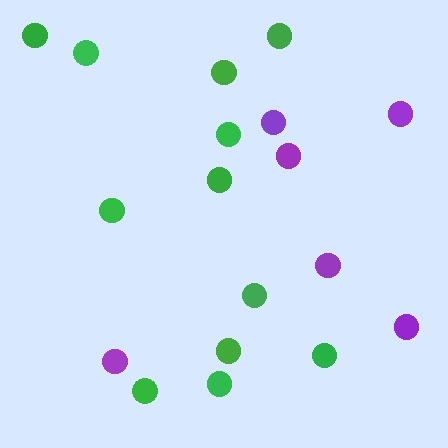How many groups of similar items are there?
There are 2 groups: one group of green circles (12) and one group of purple circles (6).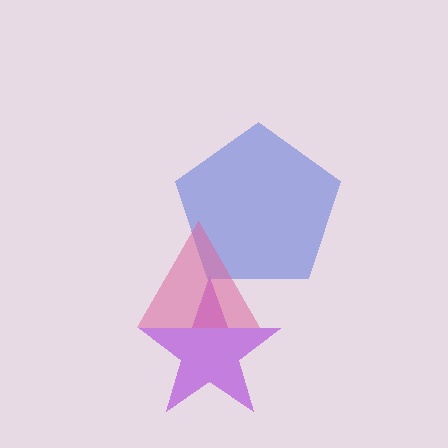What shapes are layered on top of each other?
The layered shapes are: a blue pentagon, a purple star, a pink triangle.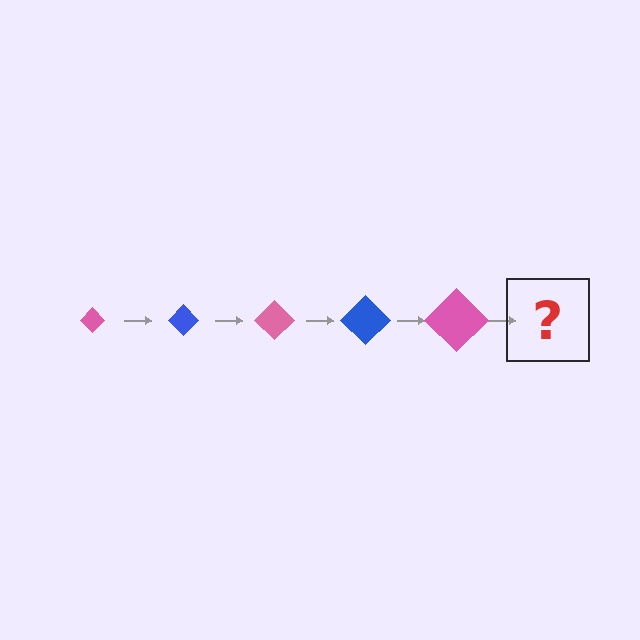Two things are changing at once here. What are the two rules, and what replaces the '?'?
The two rules are that the diamond grows larger each step and the color cycles through pink and blue. The '?' should be a blue diamond, larger than the previous one.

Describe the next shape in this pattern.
It should be a blue diamond, larger than the previous one.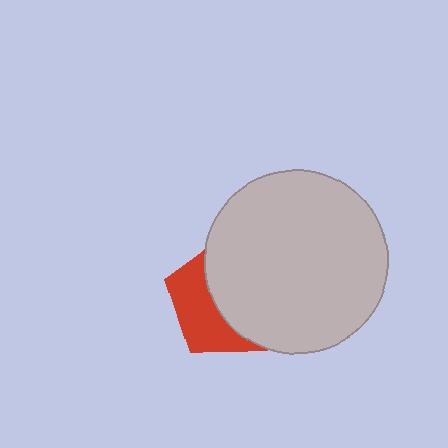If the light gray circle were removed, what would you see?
You would see the complete red pentagon.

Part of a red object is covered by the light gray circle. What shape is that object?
It is a pentagon.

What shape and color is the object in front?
The object in front is a light gray circle.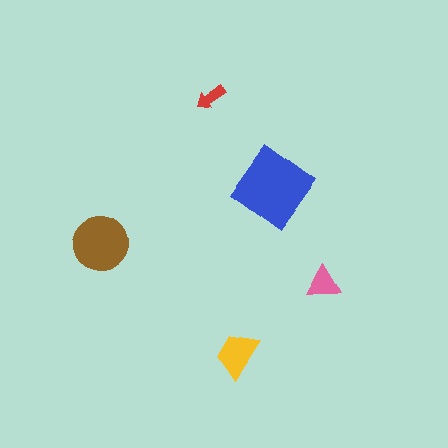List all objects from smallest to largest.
The red arrow, the pink triangle, the yellow trapezoid, the brown circle, the blue diamond.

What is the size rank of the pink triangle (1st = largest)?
4th.